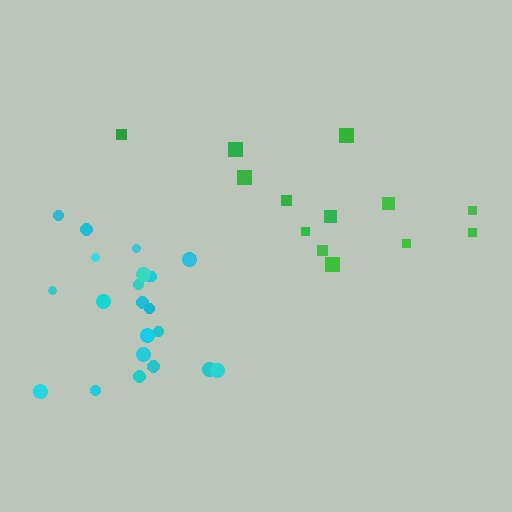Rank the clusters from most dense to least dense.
cyan, green.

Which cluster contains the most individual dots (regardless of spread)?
Cyan (22).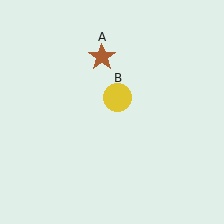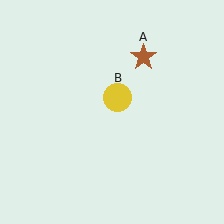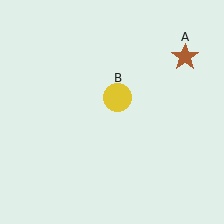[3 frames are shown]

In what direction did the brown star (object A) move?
The brown star (object A) moved right.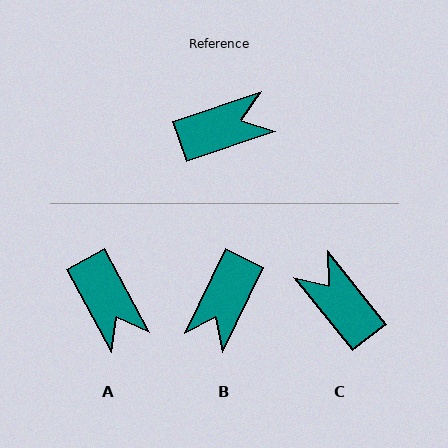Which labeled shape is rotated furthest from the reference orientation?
B, about 135 degrees away.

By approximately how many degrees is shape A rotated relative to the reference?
Approximately 80 degrees clockwise.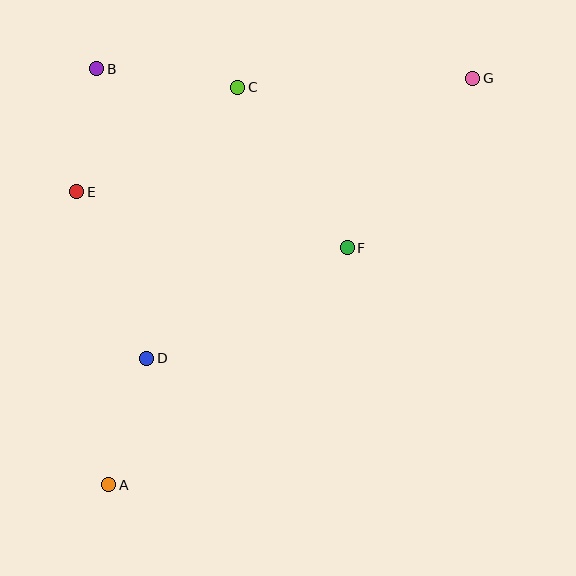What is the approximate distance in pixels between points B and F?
The distance between B and F is approximately 308 pixels.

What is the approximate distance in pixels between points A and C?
The distance between A and C is approximately 418 pixels.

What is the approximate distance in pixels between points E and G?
The distance between E and G is approximately 412 pixels.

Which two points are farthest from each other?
Points A and G are farthest from each other.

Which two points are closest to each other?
Points B and E are closest to each other.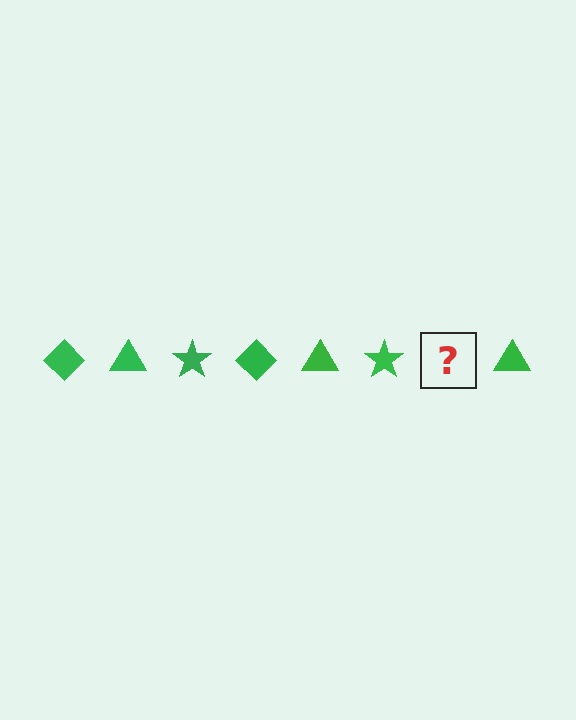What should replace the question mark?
The question mark should be replaced with a green diamond.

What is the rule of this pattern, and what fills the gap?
The rule is that the pattern cycles through diamond, triangle, star shapes in green. The gap should be filled with a green diamond.